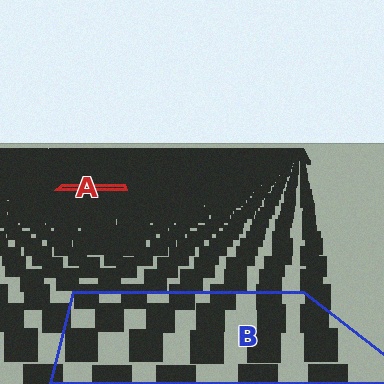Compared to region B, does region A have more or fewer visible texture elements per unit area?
Region A has more texture elements per unit area — they are packed more densely because it is farther away.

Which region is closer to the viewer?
Region B is closer. The texture elements there are larger and more spread out.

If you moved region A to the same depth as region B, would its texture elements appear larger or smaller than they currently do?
They would appear larger. At a closer depth, the same texture elements are projected at a bigger on-screen size.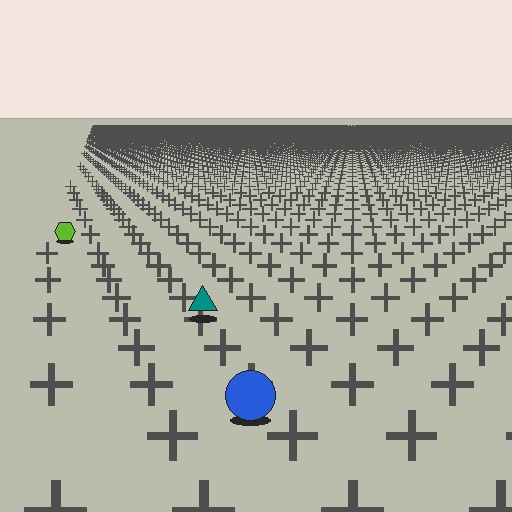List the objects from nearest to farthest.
From nearest to farthest: the blue circle, the teal triangle, the lime hexagon.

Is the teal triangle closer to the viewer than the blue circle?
No. The blue circle is closer — you can tell from the texture gradient: the ground texture is coarser near it.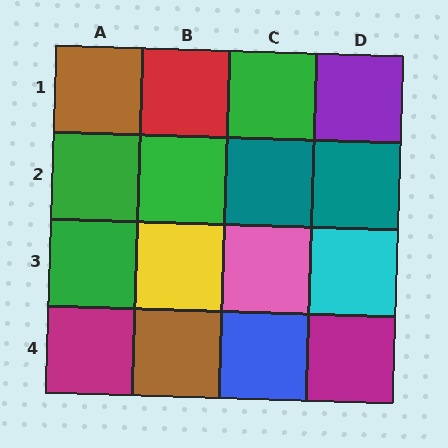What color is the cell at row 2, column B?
Green.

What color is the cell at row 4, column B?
Brown.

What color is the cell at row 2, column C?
Teal.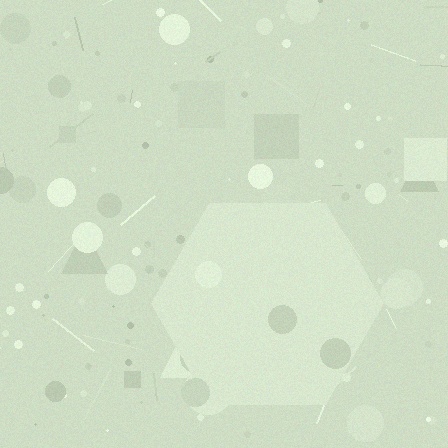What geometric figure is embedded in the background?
A hexagon is embedded in the background.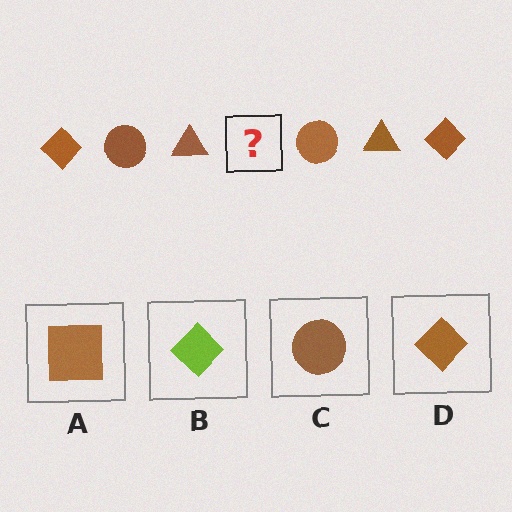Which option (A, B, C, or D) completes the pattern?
D.